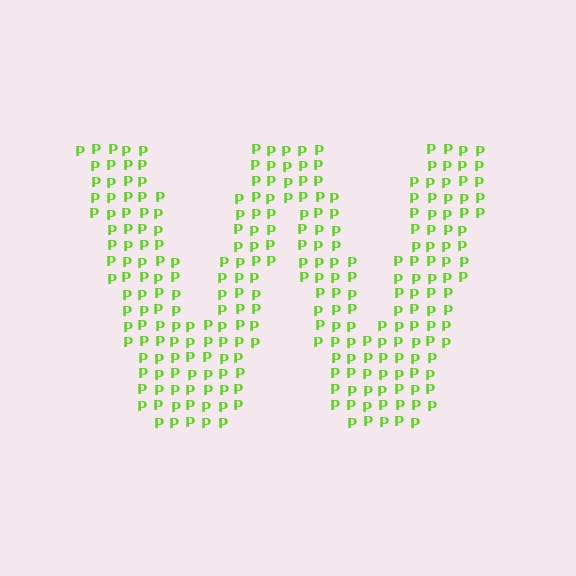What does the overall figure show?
The overall figure shows the letter W.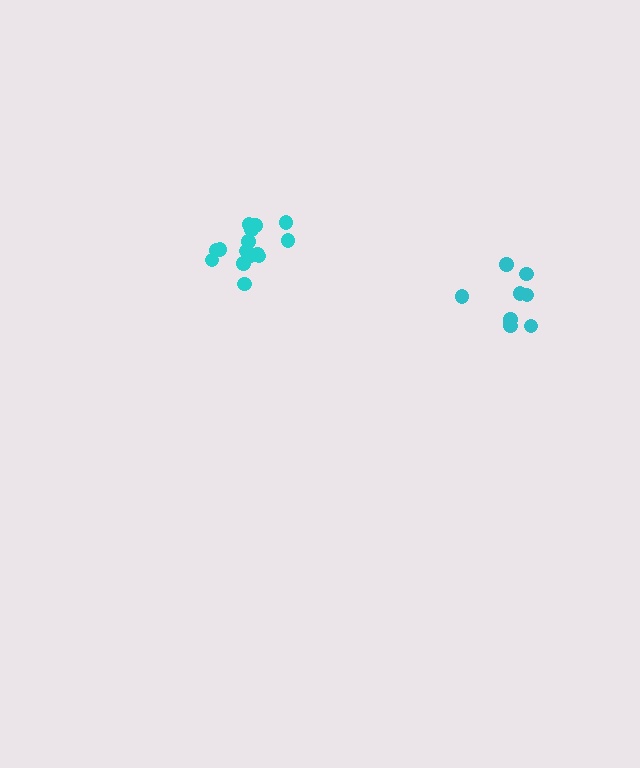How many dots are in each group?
Group 1: 9 dots, Group 2: 15 dots (24 total).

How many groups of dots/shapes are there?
There are 2 groups.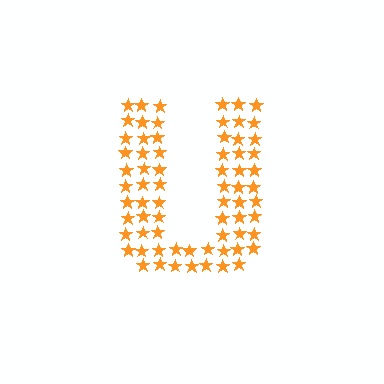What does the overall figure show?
The overall figure shows the letter U.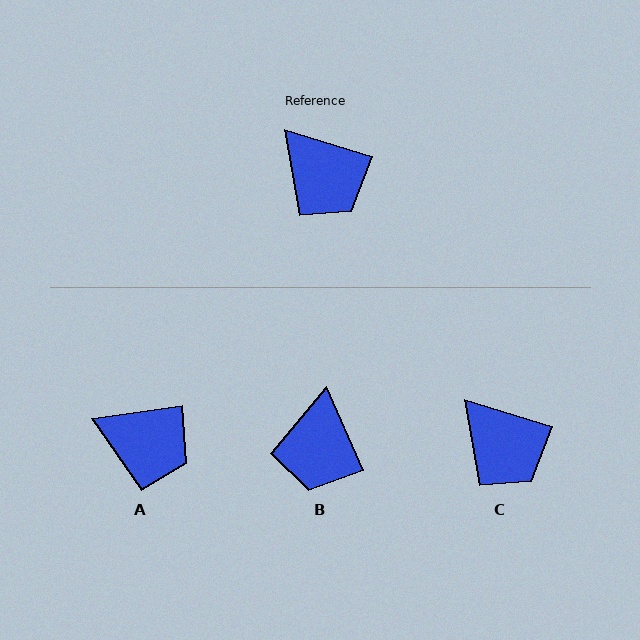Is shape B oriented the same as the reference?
No, it is off by about 49 degrees.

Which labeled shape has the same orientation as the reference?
C.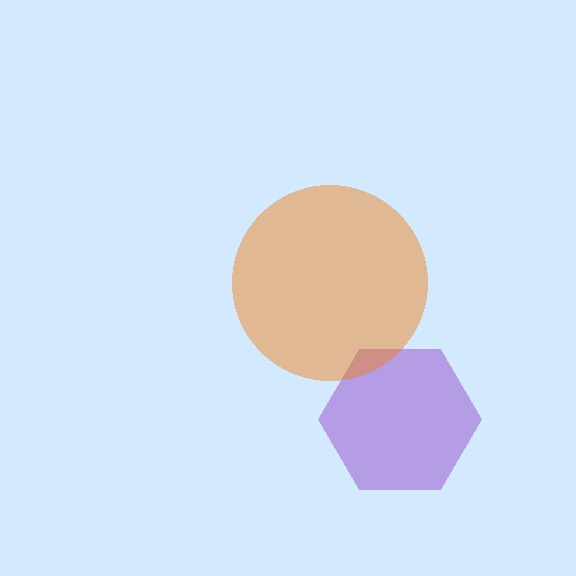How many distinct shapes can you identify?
There are 2 distinct shapes: a purple hexagon, an orange circle.